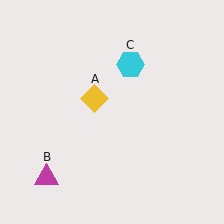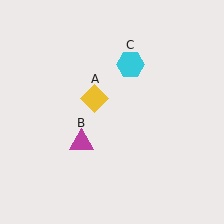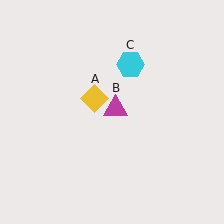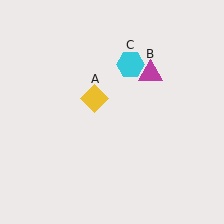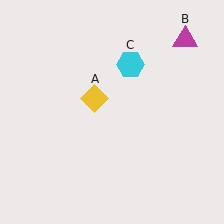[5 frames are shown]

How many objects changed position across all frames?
1 object changed position: magenta triangle (object B).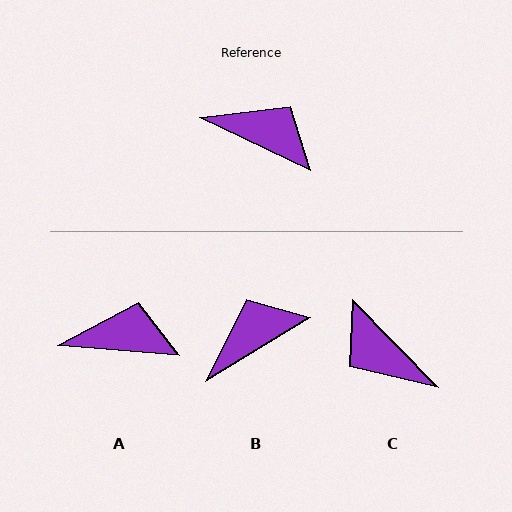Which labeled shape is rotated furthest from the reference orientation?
C, about 160 degrees away.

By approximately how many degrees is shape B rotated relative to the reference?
Approximately 57 degrees counter-clockwise.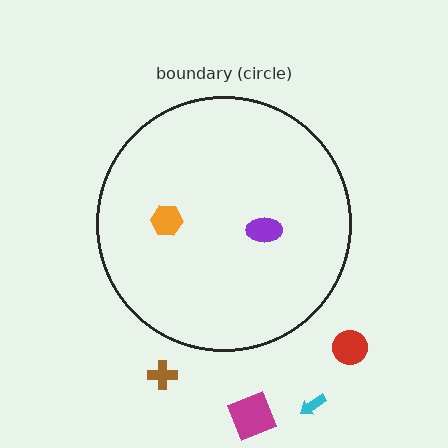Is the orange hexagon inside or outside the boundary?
Inside.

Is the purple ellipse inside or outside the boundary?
Inside.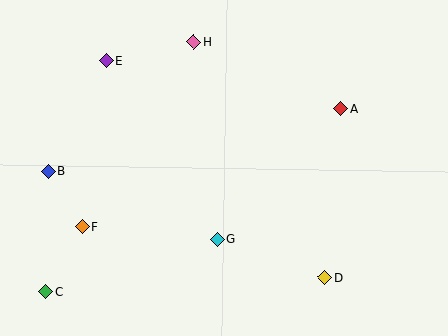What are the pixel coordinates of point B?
Point B is at (48, 171).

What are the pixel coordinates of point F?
Point F is at (82, 227).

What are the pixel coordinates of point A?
Point A is at (341, 109).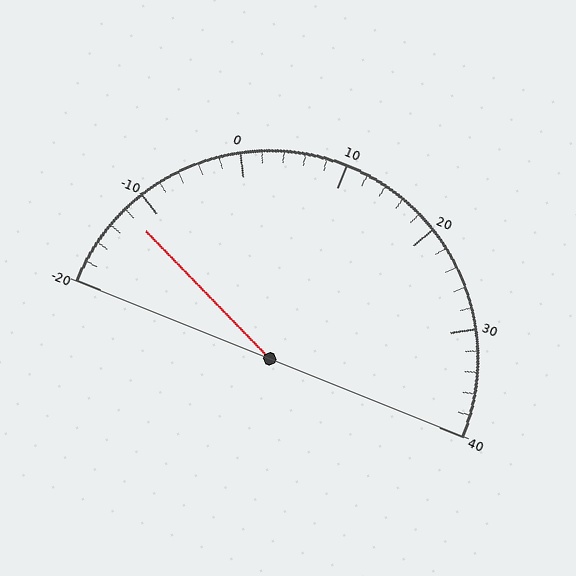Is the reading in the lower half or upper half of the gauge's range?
The reading is in the lower half of the range (-20 to 40).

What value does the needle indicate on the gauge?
The needle indicates approximately -12.